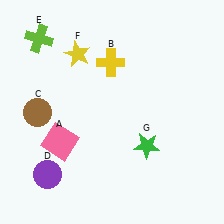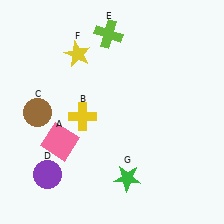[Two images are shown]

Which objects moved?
The objects that moved are: the yellow cross (B), the lime cross (E), the green star (G).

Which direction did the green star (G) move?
The green star (G) moved down.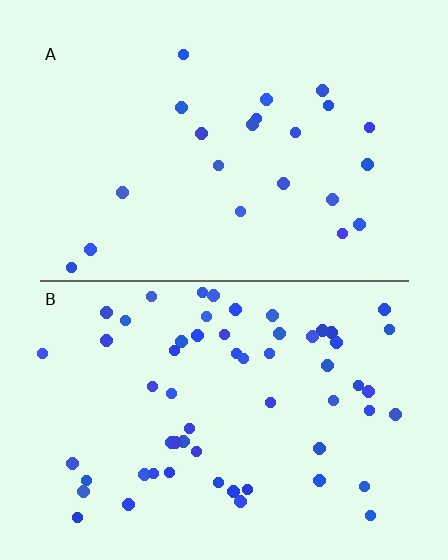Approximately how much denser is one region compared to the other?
Approximately 2.7× — region B over region A.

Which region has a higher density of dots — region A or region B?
B (the bottom).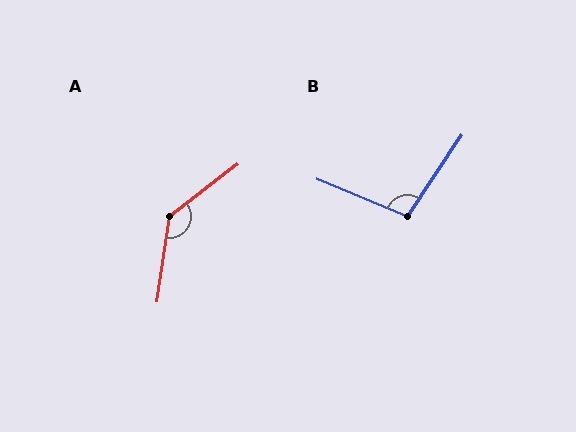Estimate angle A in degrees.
Approximately 136 degrees.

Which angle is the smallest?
B, at approximately 102 degrees.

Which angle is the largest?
A, at approximately 136 degrees.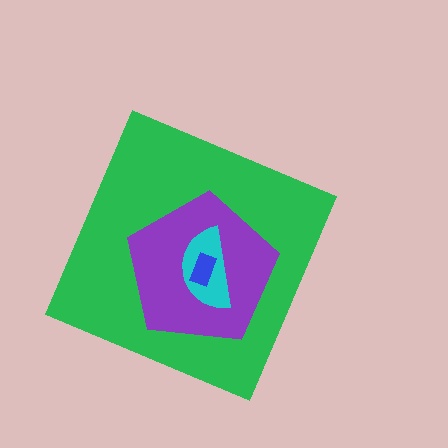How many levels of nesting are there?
4.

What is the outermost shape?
The green diamond.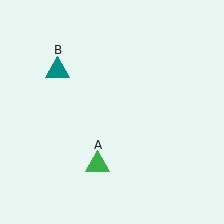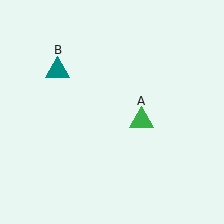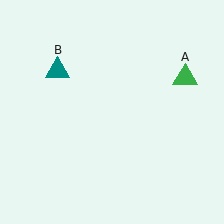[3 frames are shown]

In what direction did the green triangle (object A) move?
The green triangle (object A) moved up and to the right.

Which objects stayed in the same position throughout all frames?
Teal triangle (object B) remained stationary.